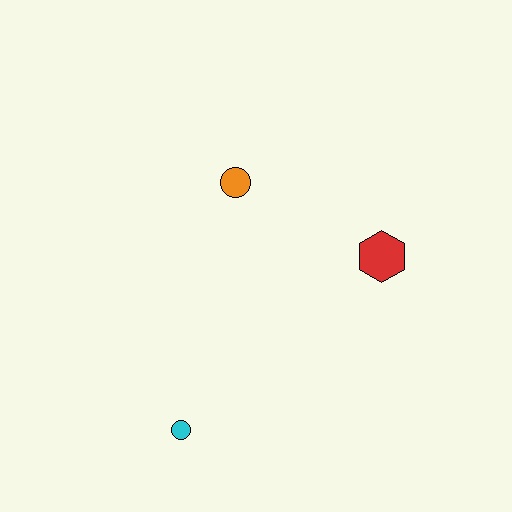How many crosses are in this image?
There are no crosses.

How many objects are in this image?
There are 3 objects.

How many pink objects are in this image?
There are no pink objects.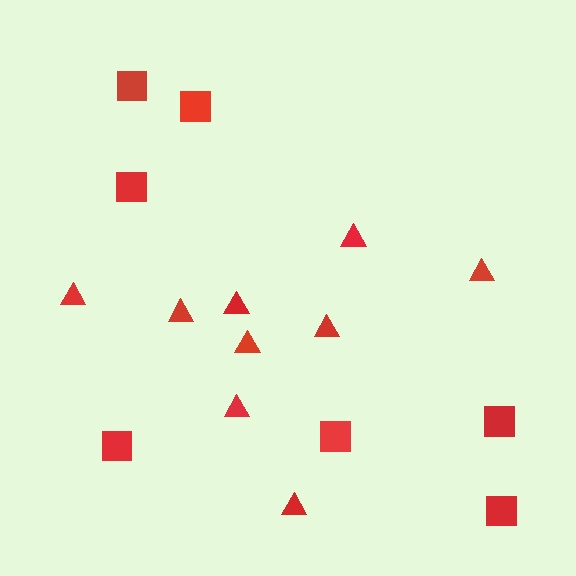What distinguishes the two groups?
There are 2 groups: one group of triangles (9) and one group of squares (7).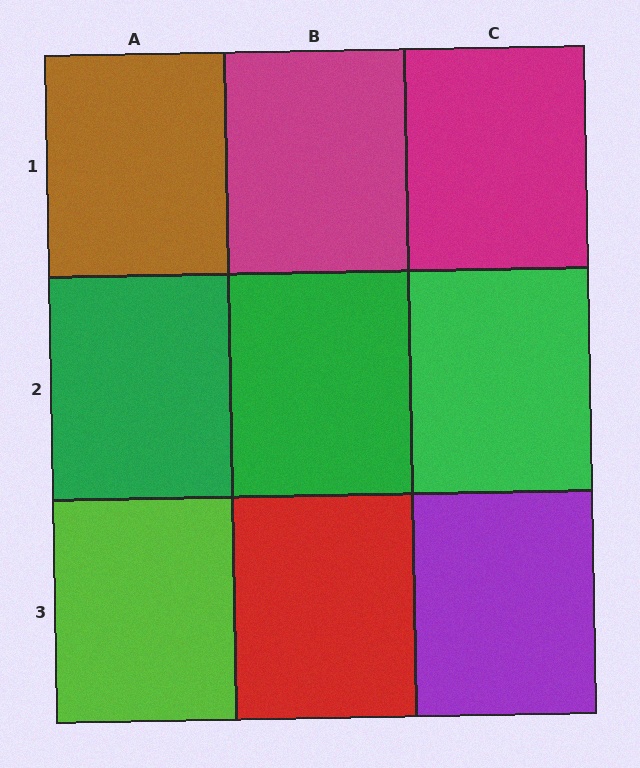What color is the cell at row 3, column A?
Lime.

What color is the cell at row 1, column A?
Brown.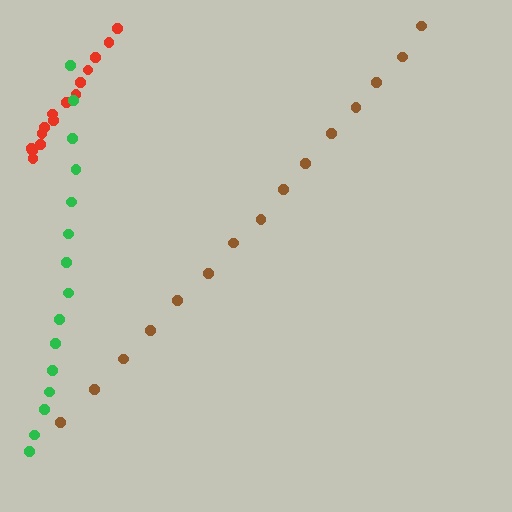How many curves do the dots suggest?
There are 3 distinct paths.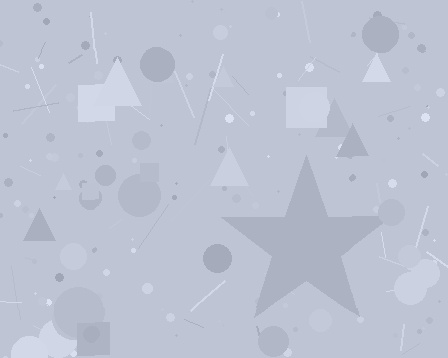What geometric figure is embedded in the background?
A star is embedded in the background.